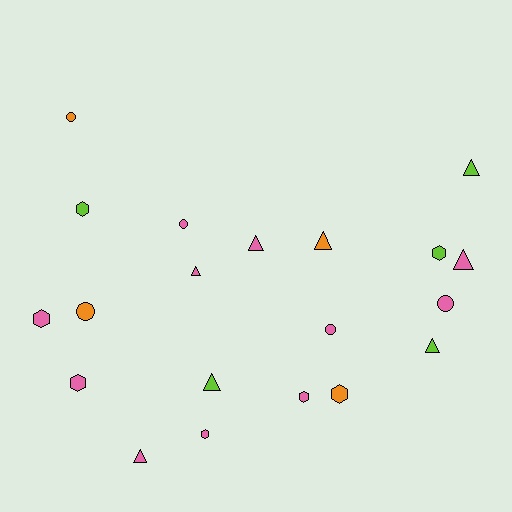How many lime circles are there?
There are no lime circles.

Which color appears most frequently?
Pink, with 11 objects.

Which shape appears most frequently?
Triangle, with 8 objects.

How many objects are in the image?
There are 20 objects.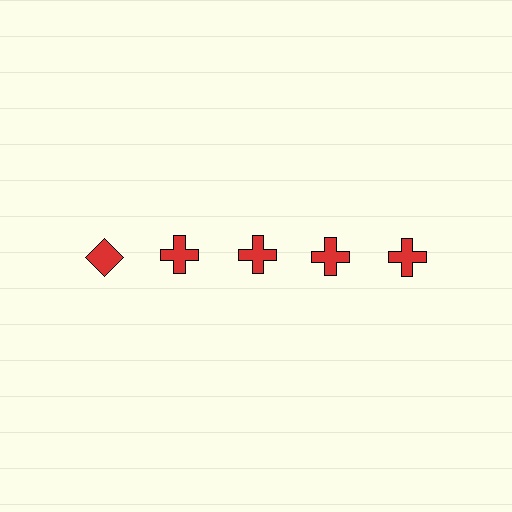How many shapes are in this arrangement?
There are 5 shapes arranged in a grid pattern.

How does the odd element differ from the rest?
It has a different shape: diamond instead of cross.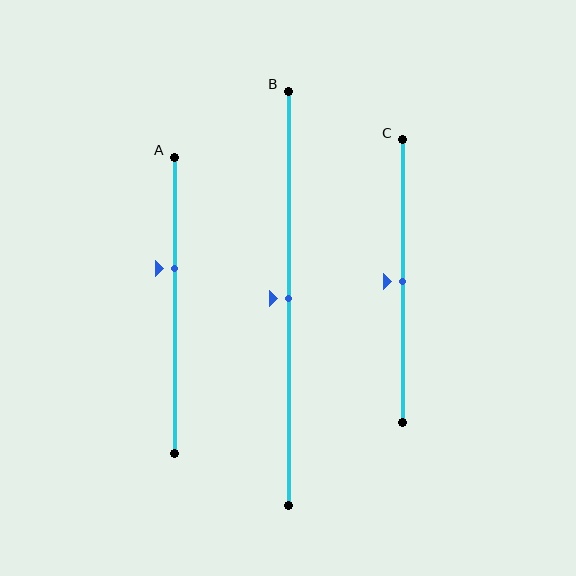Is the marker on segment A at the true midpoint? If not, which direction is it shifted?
No, the marker on segment A is shifted upward by about 13% of the segment length.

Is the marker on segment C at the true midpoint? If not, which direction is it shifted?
Yes, the marker on segment C is at the true midpoint.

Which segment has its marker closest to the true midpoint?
Segment B has its marker closest to the true midpoint.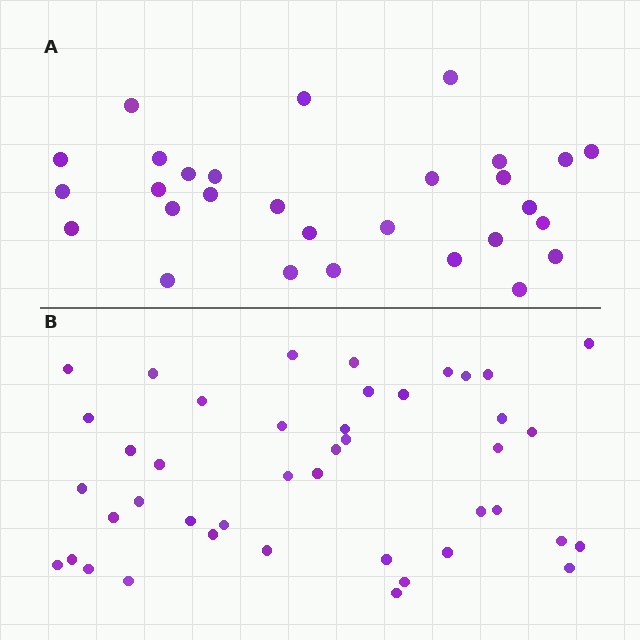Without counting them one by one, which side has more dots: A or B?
Region B (the bottom region) has more dots.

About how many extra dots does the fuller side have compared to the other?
Region B has approximately 15 more dots than region A.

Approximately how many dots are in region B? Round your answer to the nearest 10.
About 40 dots. (The exact count is 43, which rounds to 40.)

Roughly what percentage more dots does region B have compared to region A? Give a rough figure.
About 50% more.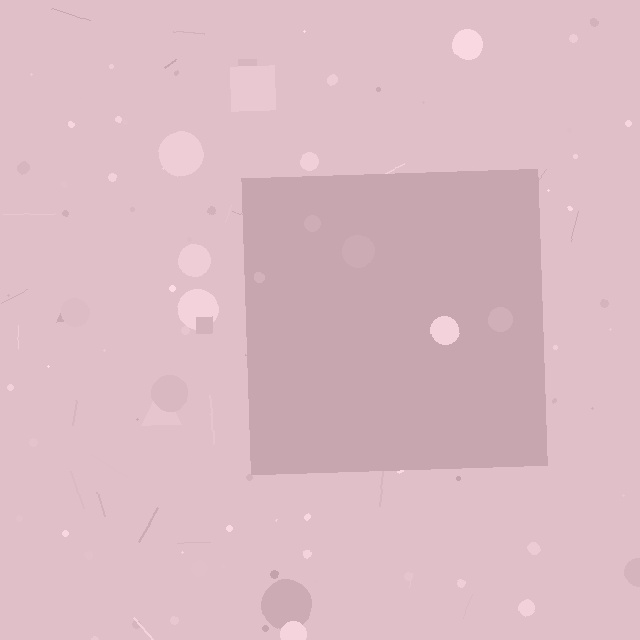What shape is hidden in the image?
A square is hidden in the image.